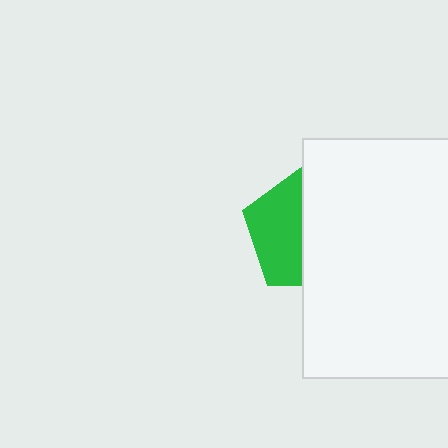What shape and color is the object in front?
The object in front is a white rectangle.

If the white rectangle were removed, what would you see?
You would see the complete green pentagon.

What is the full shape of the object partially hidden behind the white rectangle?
The partially hidden object is a green pentagon.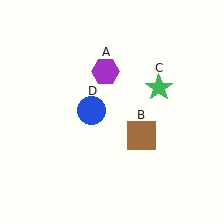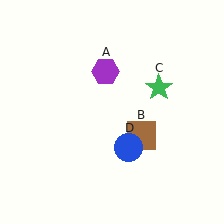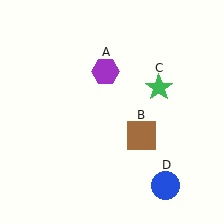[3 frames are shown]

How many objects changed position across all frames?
1 object changed position: blue circle (object D).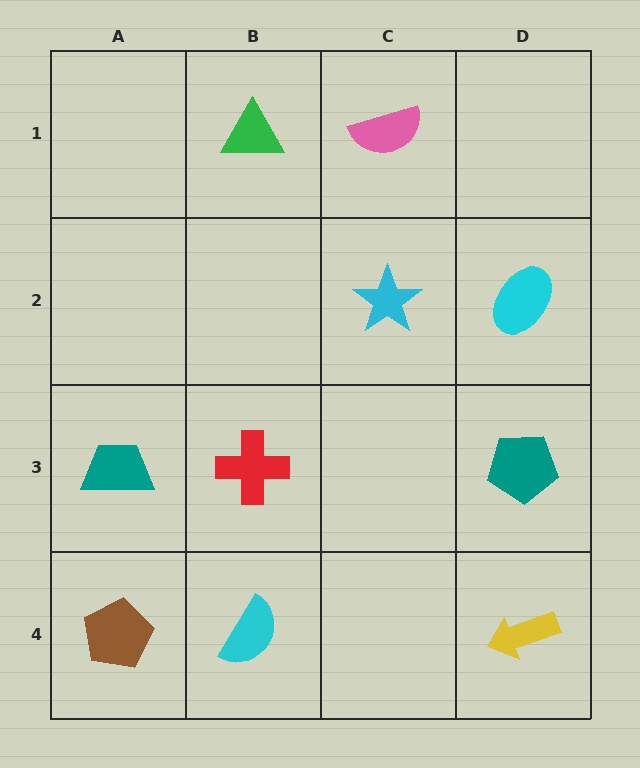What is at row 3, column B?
A red cross.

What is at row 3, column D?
A teal pentagon.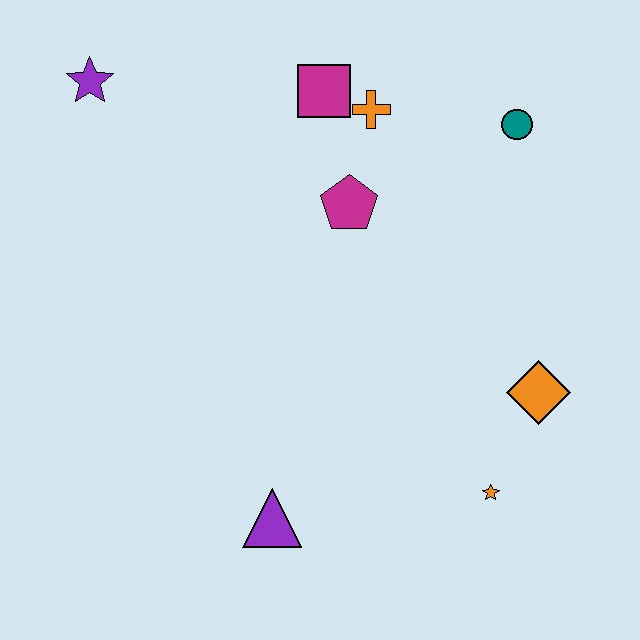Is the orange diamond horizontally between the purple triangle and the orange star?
No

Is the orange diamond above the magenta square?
No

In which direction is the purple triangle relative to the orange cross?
The purple triangle is below the orange cross.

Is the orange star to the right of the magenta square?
Yes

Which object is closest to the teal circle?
The orange cross is closest to the teal circle.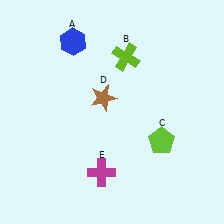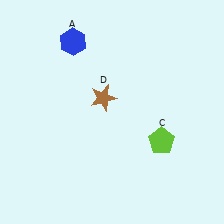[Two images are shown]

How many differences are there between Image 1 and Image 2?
There are 2 differences between the two images.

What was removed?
The lime cross (B), the magenta cross (E) were removed in Image 2.